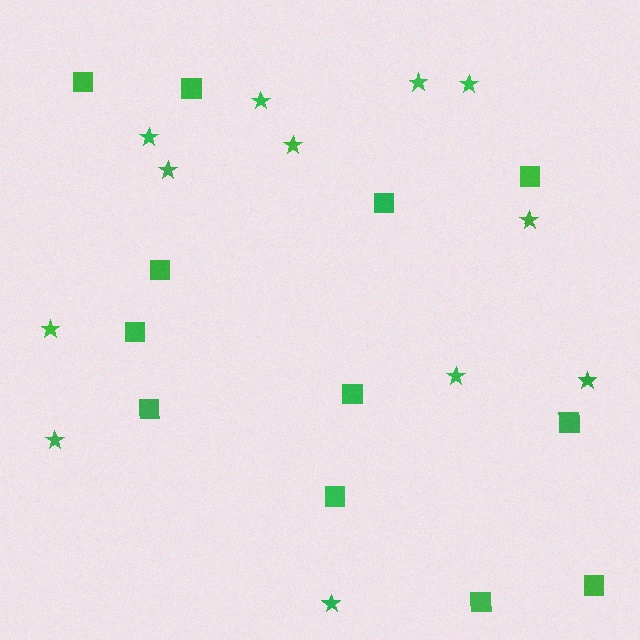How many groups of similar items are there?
There are 2 groups: one group of stars (12) and one group of squares (12).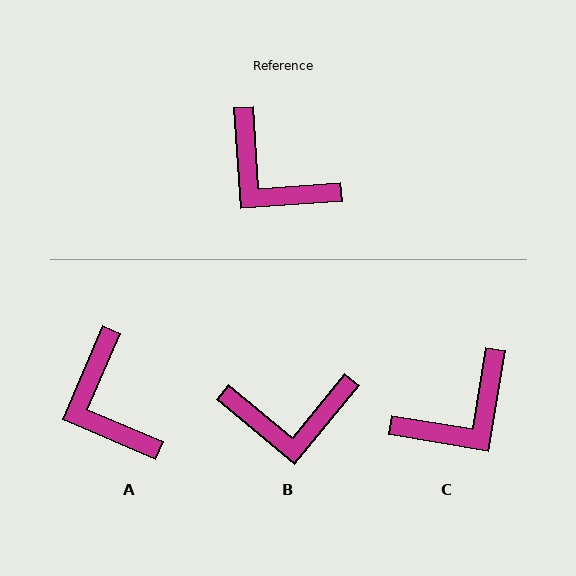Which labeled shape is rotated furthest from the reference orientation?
C, about 77 degrees away.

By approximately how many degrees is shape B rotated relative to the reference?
Approximately 47 degrees counter-clockwise.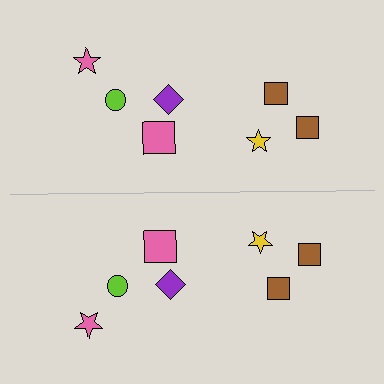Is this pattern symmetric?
Yes, this pattern has bilateral (reflection) symmetry.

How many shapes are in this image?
There are 14 shapes in this image.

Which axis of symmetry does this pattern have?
The pattern has a horizontal axis of symmetry running through the center of the image.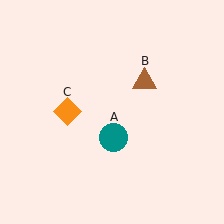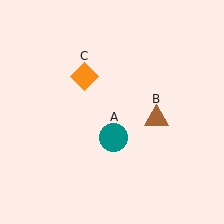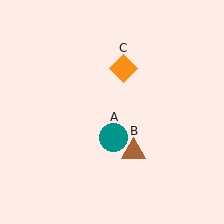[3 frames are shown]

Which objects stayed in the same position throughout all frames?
Teal circle (object A) remained stationary.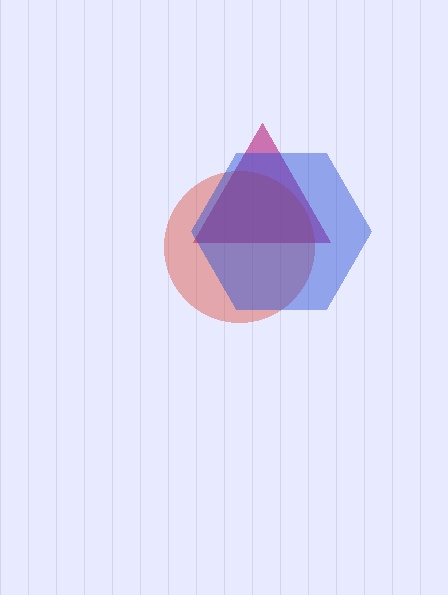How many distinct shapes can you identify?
There are 3 distinct shapes: a magenta triangle, a red circle, a blue hexagon.